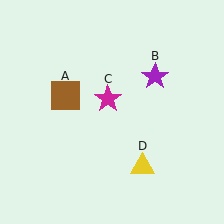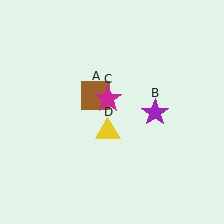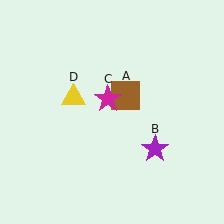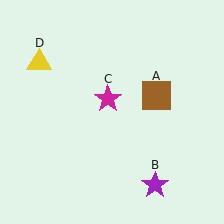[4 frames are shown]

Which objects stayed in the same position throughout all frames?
Magenta star (object C) remained stationary.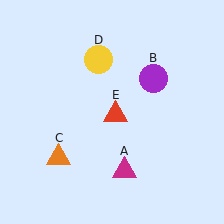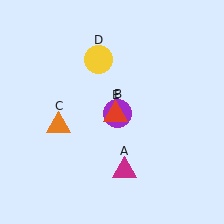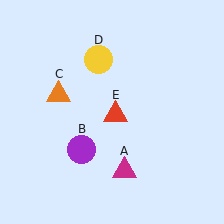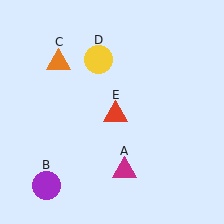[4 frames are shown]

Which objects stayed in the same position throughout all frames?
Magenta triangle (object A) and yellow circle (object D) and red triangle (object E) remained stationary.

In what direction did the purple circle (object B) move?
The purple circle (object B) moved down and to the left.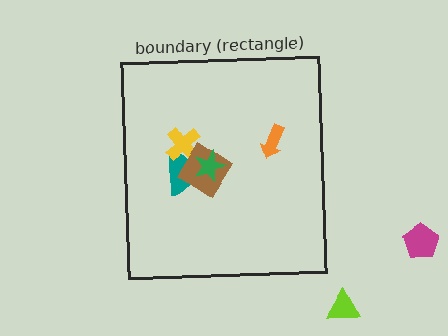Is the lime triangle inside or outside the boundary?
Outside.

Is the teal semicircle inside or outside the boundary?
Inside.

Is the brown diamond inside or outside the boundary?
Inside.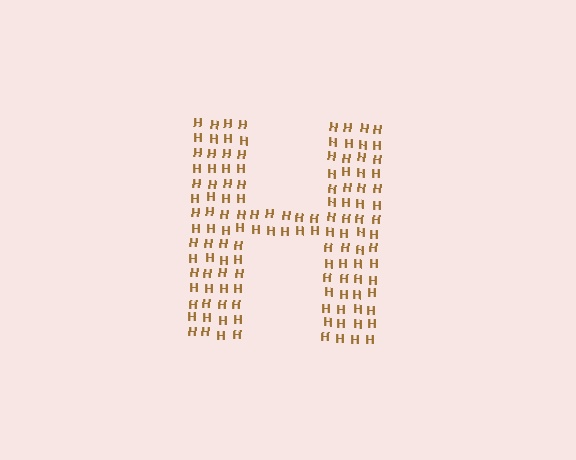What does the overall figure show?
The overall figure shows the letter H.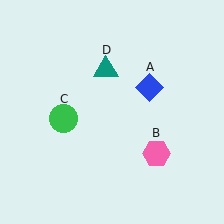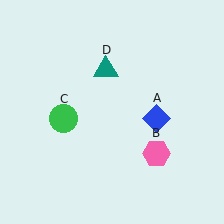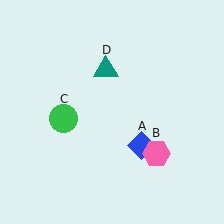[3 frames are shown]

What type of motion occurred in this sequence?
The blue diamond (object A) rotated clockwise around the center of the scene.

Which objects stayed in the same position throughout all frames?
Pink hexagon (object B) and green circle (object C) and teal triangle (object D) remained stationary.